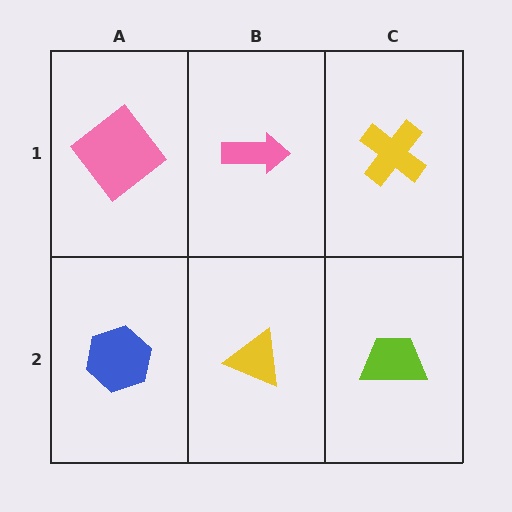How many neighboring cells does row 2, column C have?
2.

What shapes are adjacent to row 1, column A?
A blue hexagon (row 2, column A), a pink arrow (row 1, column B).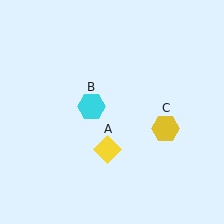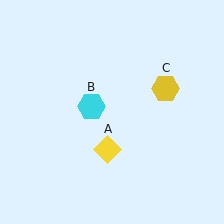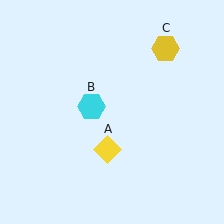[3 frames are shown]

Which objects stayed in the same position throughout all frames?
Yellow diamond (object A) and cyan hexagon (object B) remained stationary.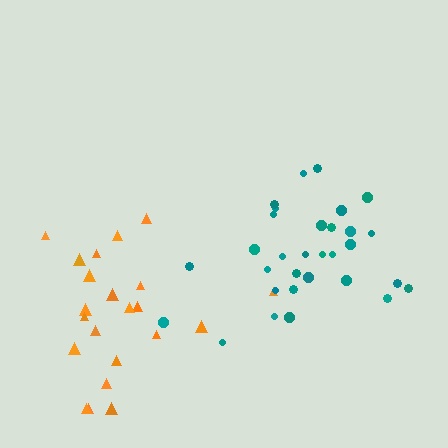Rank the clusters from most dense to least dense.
teal, orange.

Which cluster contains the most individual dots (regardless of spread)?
Teal (31).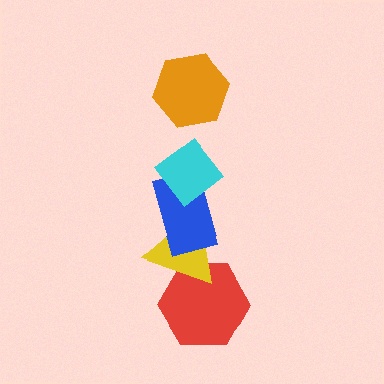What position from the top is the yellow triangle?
The yellow triangle is 4th from the top.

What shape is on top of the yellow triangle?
The blue rectangle is on top of the yellow triangle.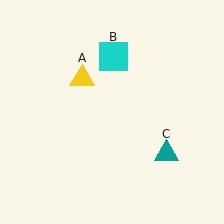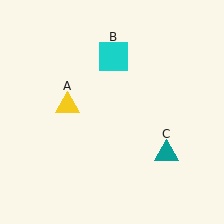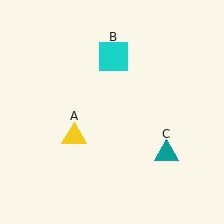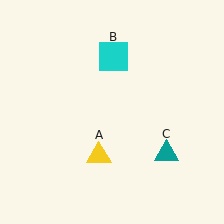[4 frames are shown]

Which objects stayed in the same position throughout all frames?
Cyan square (object B) and teal triangle (object C) remained stationary.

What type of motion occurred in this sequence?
The yellow triangle (object A) rotated counterclockwise around the center of the scene.